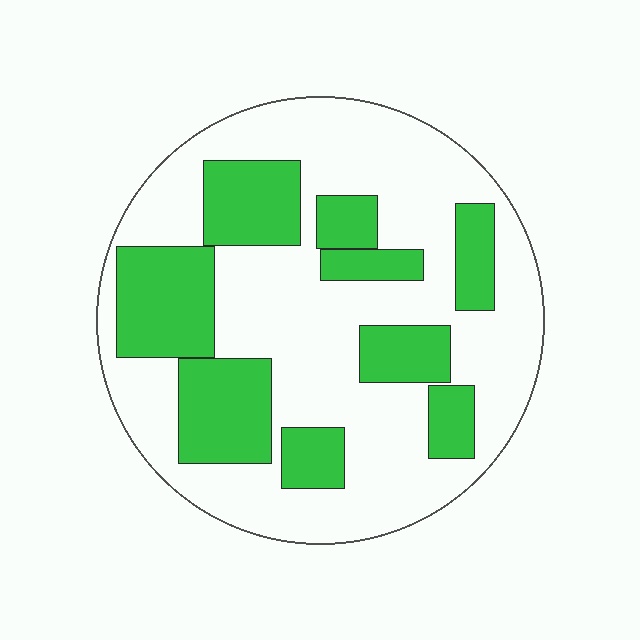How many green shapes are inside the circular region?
9.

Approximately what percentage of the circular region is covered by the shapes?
Approximately 35%.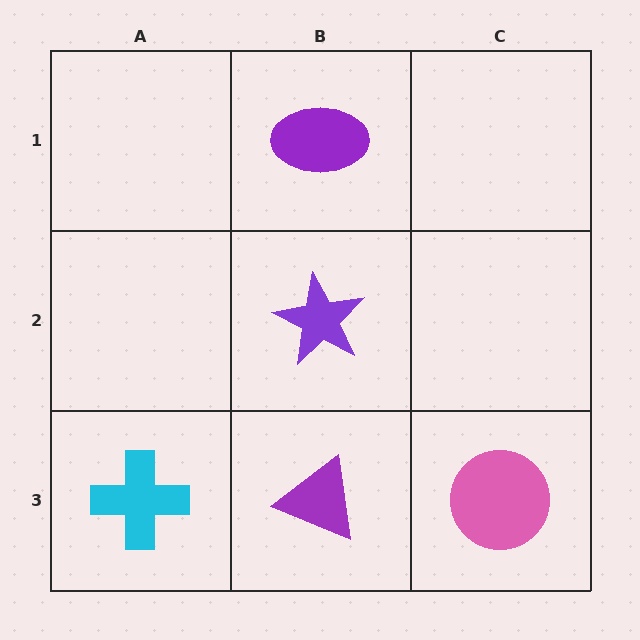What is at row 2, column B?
A purple star.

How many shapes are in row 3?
3 shapes.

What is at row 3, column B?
A purple triangle.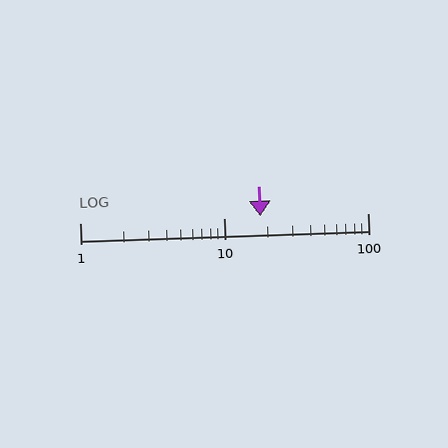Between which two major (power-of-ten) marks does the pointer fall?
The pointer is between 10 and 100.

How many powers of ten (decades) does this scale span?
The scale spans 2 decades, from 1 to 100.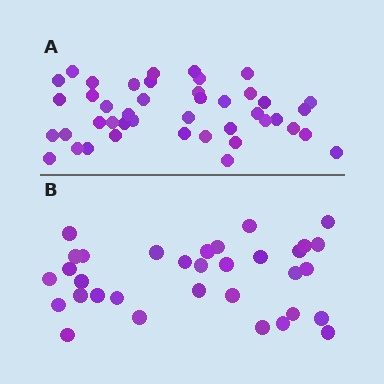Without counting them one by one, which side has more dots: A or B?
Region A (the top region) has more dots.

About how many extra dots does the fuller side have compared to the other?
Region A has roughly 10 or so more dots than region B.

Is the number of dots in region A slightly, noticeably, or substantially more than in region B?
Region A has noticeably more, but not dramatically so. The ratio is roughly 1.3 to 1.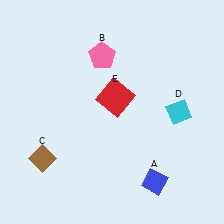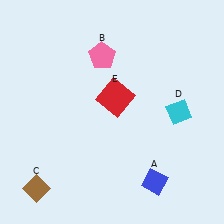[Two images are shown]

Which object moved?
The brown diamond (C) moved down.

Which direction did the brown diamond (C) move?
The brown diamond (C) moved down.